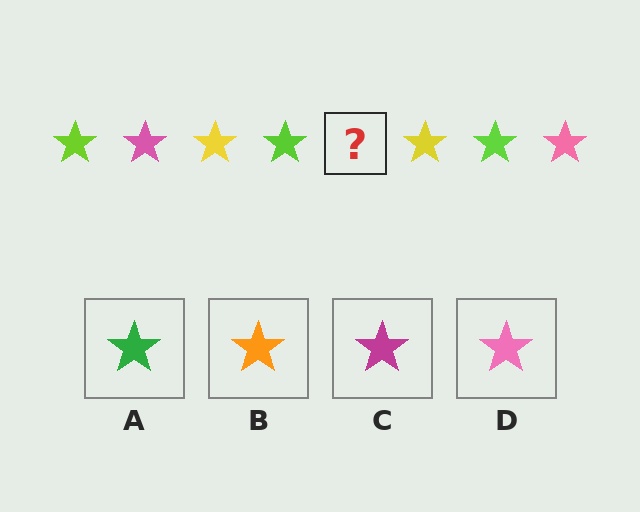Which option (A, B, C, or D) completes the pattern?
D.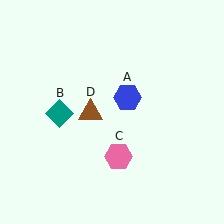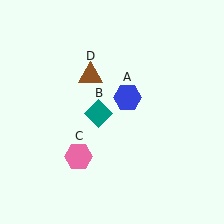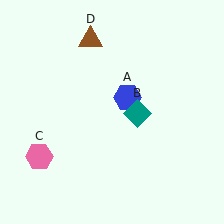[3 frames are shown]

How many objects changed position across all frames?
3 objects changed position: teal diamond (object B), pink hexagon (object C), brown triangle (object D).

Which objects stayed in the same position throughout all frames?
Blue hexagon (object A) remained stationary.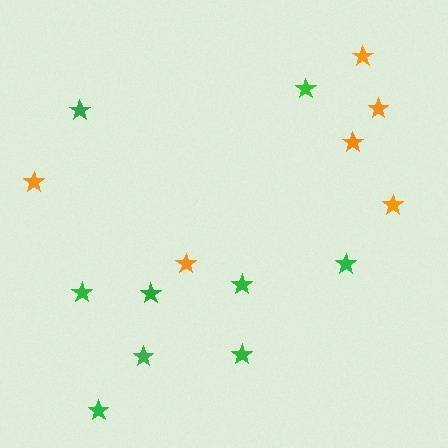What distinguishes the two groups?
There are 2 groups: one group of green stars (9) and one group of orange stars (6).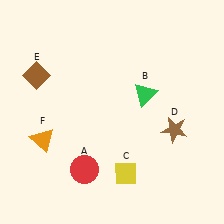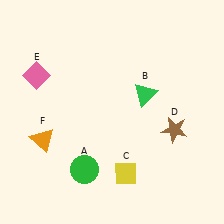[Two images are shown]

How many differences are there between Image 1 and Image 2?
There are 2 differences between the two images.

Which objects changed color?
A changed from red to green. E changed from brown to pink.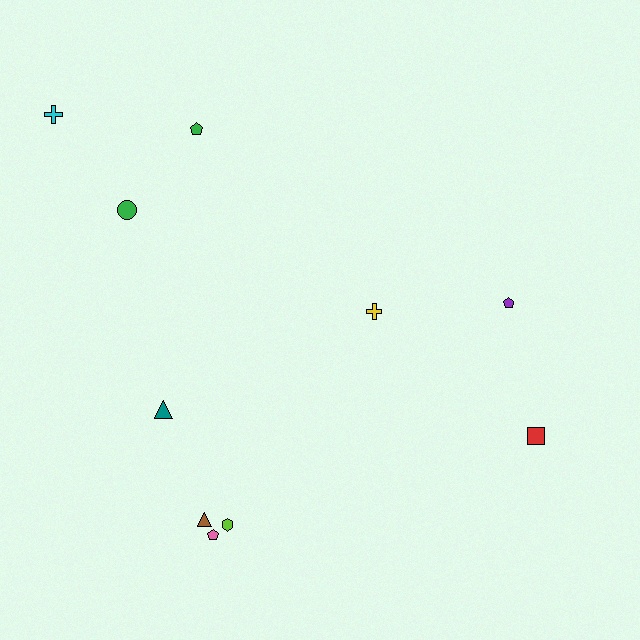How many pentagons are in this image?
There are 3 pentagons.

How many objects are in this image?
There are 10 objects.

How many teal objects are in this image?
There is 1 teal object.